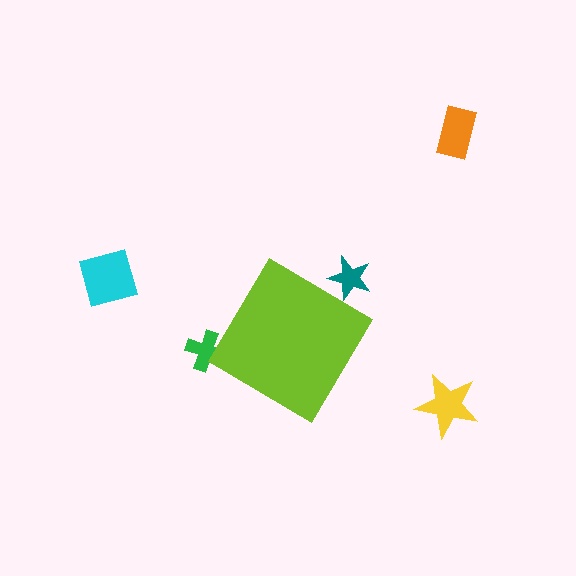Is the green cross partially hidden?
Yes, the green cross is partially hidden behind the lime diamond.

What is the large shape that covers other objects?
A lime diamond.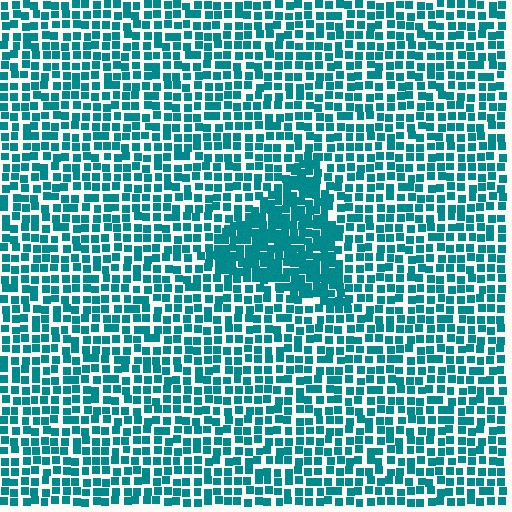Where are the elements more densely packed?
The elements are more densely packed inside the triangle boundary.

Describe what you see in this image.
The image contains small teal elements arranged at two different densities. A triangle-shaped region is visible where the elements are more densely packed than the surrounding area.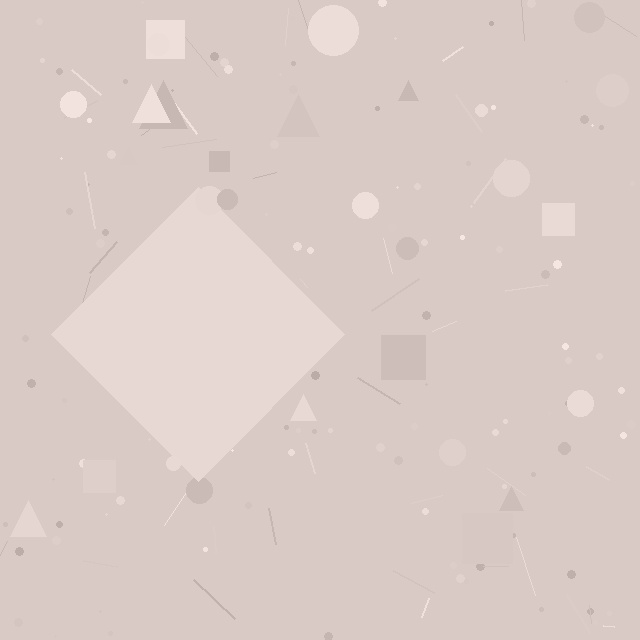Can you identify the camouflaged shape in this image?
The camouflaged shape is a diamond.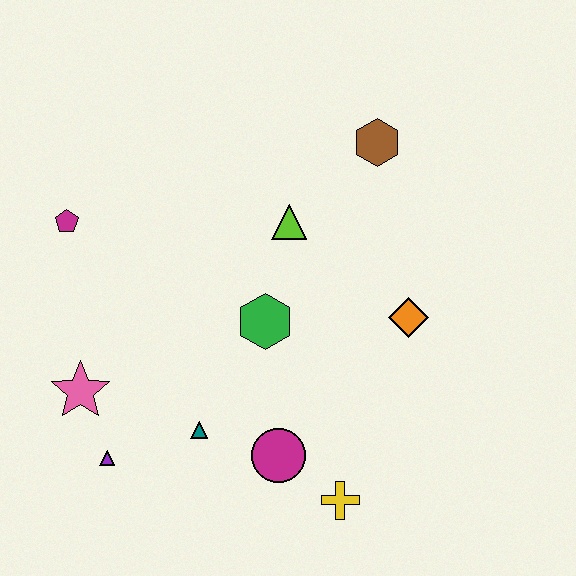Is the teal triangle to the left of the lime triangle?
Yes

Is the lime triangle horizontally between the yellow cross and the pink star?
Yes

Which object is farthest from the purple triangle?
The brown hexagon is farthest from the purple triangle.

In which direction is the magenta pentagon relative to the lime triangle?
The magenta pentagon is to the left of the lime triangle.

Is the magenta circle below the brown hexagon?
Yes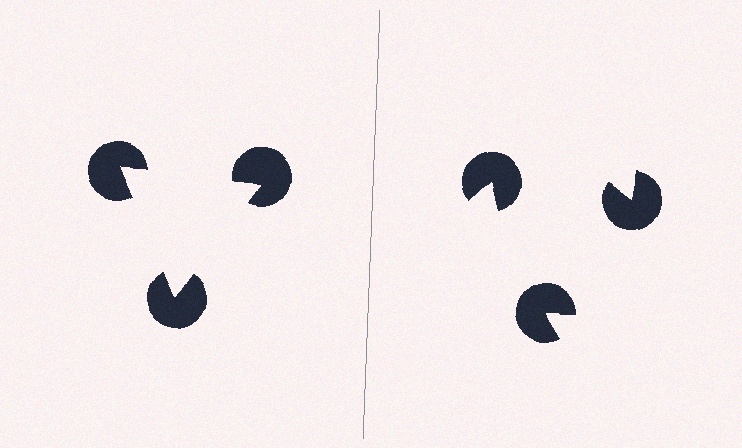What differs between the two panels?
The pac-man discs are positioned identically on both sides; only the wedge orientations differ. On the left they align to a triangle; on the right they are misaligned.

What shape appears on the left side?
An illusory triangle.